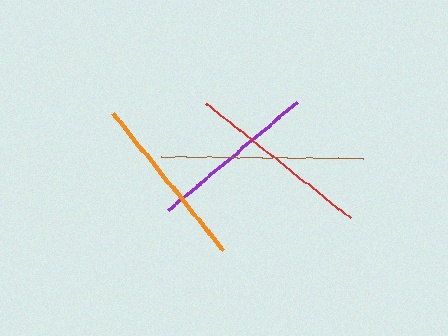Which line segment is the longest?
The brown line is the longest at approximately 202 pixels.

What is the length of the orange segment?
The orange segment is approximately 175 pixels long.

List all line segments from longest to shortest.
From longest to shortest: brown, red, orange, purple.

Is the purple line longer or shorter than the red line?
The red line is longer than the purple line.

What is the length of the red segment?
The red segment is approximately 184 pixels long.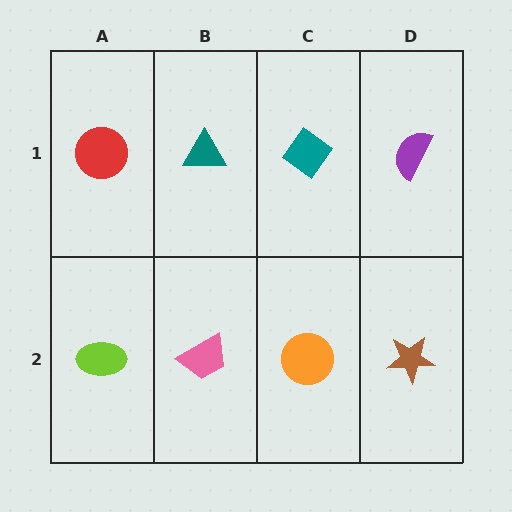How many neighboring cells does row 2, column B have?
3.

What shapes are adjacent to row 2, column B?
A teal triangle (row 1, column B), a lime ellipse (row 2, column A), an orange circle (row 2, column C).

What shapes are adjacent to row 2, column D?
A purple semicircle (row 1, column D), an orange circle (row 2, column C).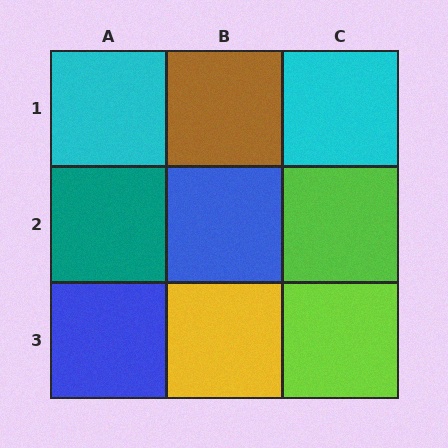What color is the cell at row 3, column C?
Lime.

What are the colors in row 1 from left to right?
Cyan, brown, cyan.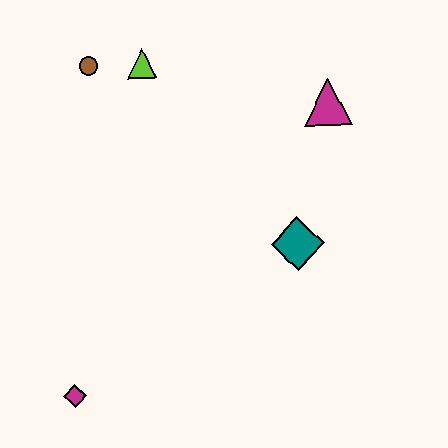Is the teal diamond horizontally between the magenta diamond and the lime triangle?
No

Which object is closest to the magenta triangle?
The teal diamond is closest to the magenta triangle.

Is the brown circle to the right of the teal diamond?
No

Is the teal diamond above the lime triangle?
No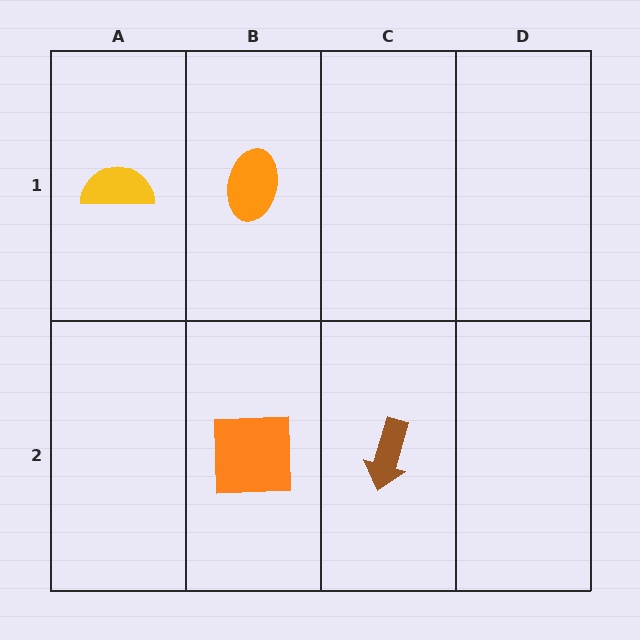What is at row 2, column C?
A brown arrow.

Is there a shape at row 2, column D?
No, that cell is empty.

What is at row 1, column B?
An orange ellipse.